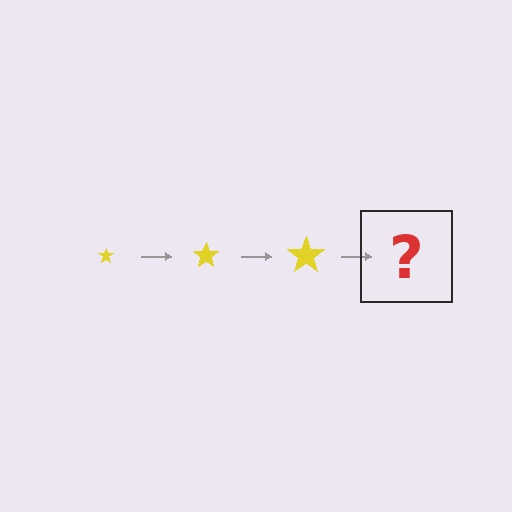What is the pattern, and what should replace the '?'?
The pattern is that the star gets progressively larger each step. The '?' should be a yellow star, larger than the previous one.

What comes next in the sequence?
The next element should be a yellow star, larger than the previous one.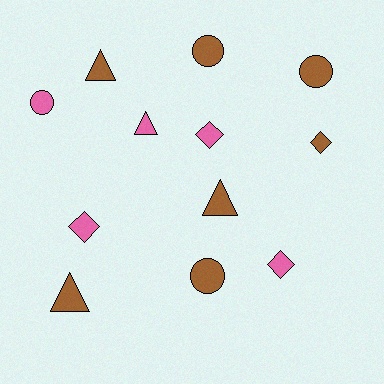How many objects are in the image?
There are 12 objects.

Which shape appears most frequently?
Triangle, with 4 objects.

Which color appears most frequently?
Brown, with 7 objects.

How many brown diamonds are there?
There is 1 brown diamond.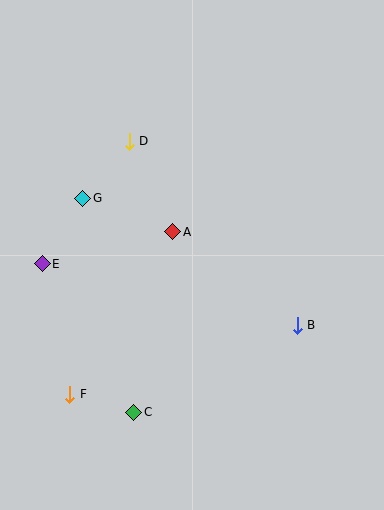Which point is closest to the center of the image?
Point A at (173, 232) is closest to the center.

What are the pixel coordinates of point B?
Point B is at (297, 325).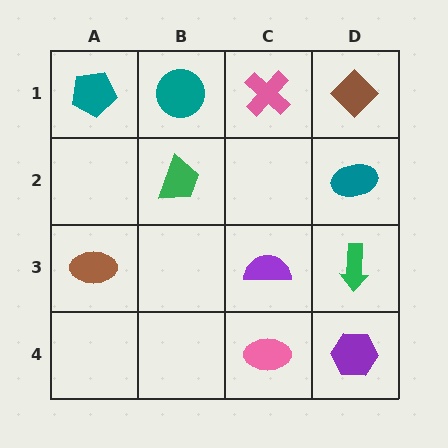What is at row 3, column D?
A green arrow.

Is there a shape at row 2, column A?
No, that cell is empty.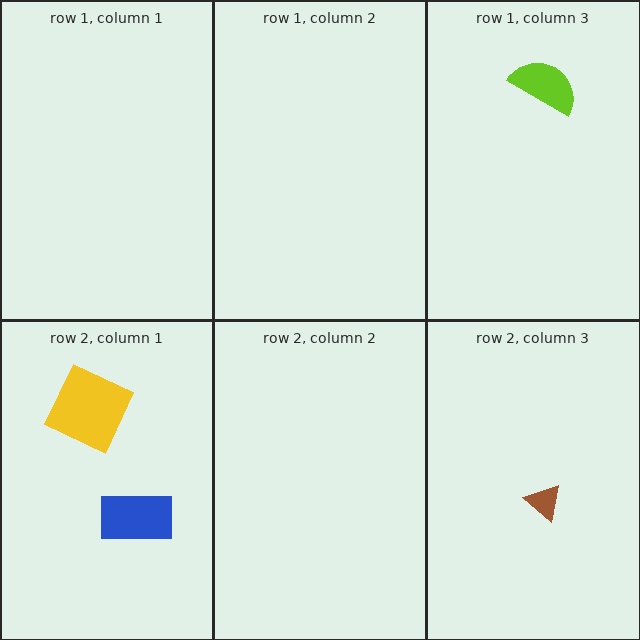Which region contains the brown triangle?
The row 2, column 3 region.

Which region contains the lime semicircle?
The row 1, column 3 region.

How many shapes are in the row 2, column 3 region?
1.